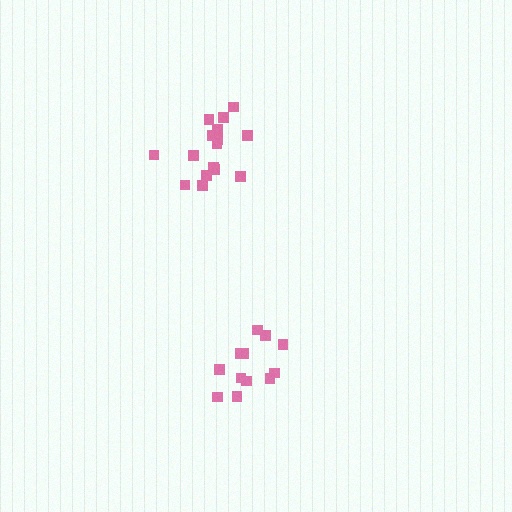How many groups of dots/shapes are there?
There are 2 groups.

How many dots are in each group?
Group 1: 12 dots, Group 2: 16 dots (28 total).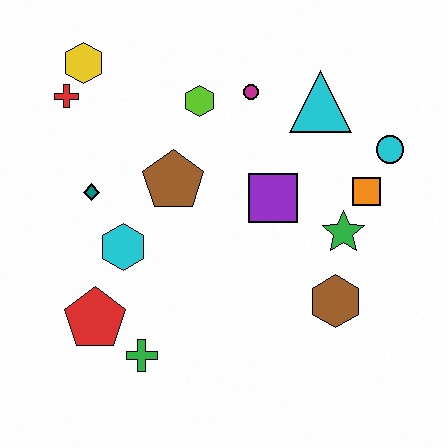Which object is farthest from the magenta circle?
The green cross is farthest from the magenta circle.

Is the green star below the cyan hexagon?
No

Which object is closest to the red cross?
The yellow hexagon is closest to the red cross.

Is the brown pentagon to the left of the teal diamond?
No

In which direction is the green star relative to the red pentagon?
The green star is to the right of the red pentagon.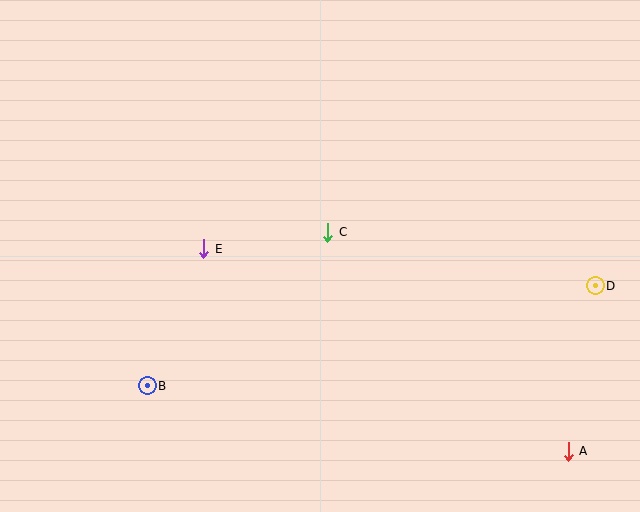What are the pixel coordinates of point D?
Point D is at (595, 286).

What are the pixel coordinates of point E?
Point E is at (204, 249).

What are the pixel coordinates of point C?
Point C is at (328, 232).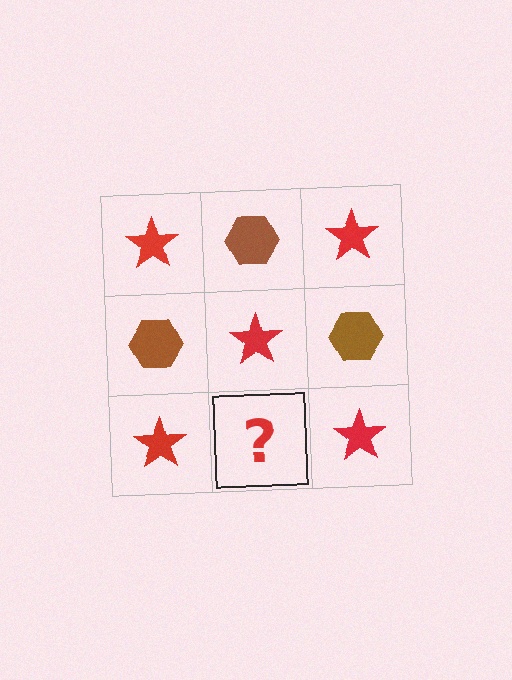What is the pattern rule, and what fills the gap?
The rule is that it alternates red star and brown hexagon in a checkerboard pattern. The gap should be filled with a brown hexagon.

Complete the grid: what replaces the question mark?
The question mark should be replaced with a brown hexagon.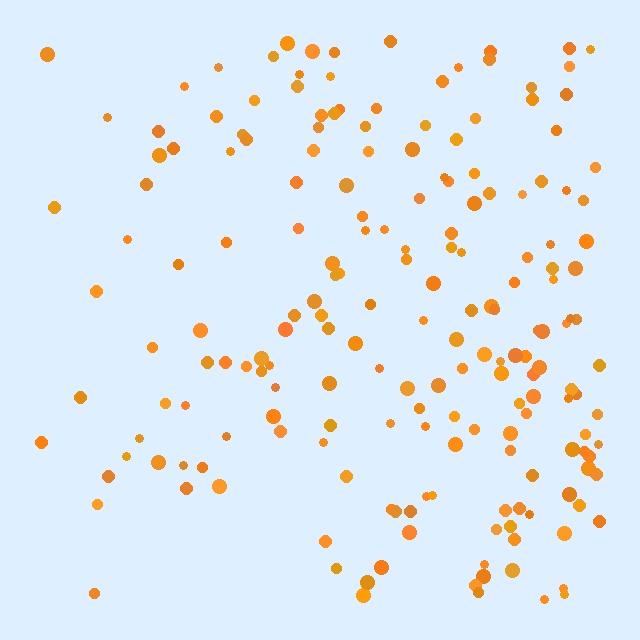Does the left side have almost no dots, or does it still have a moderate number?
Still a moderate number, just noticeably fewer than the right.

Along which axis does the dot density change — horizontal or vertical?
Horizontal.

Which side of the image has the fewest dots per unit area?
The left.